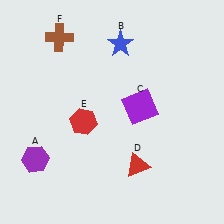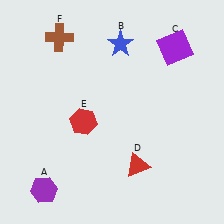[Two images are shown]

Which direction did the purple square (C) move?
The purple square (C) moved up.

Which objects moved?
The objects that moved are: the purple hexagon (A), the purple square (C).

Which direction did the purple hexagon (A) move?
The purple hexagon (A) moved down.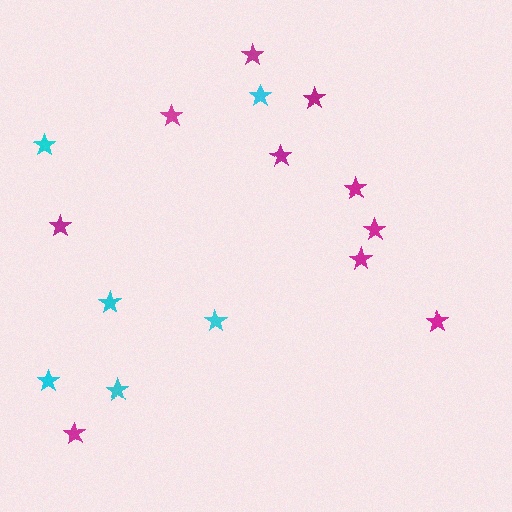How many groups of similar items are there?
There are 2 groups: one group of cyan stars (6) and one group of magenta stars (10).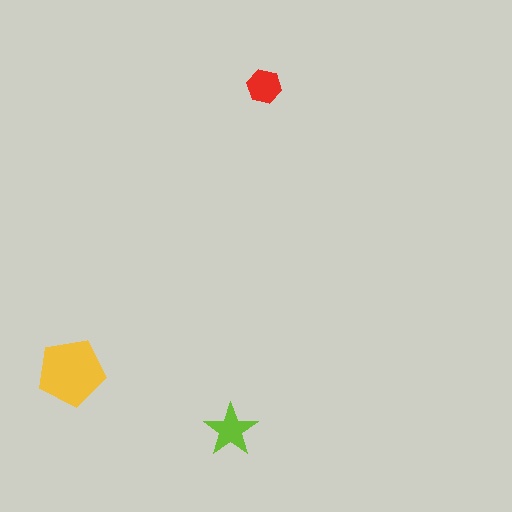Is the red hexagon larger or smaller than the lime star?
Smaller.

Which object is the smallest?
The red hexagon.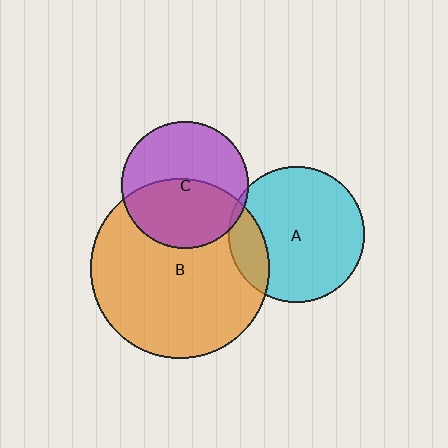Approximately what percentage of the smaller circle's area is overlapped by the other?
Approximately 15%.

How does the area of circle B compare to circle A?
Approximately 1.7 times.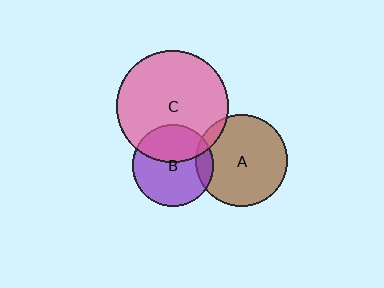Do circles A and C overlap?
Yes.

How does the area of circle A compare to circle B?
Approximately 1.3 times.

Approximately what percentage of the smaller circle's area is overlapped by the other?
Approximately 10%.